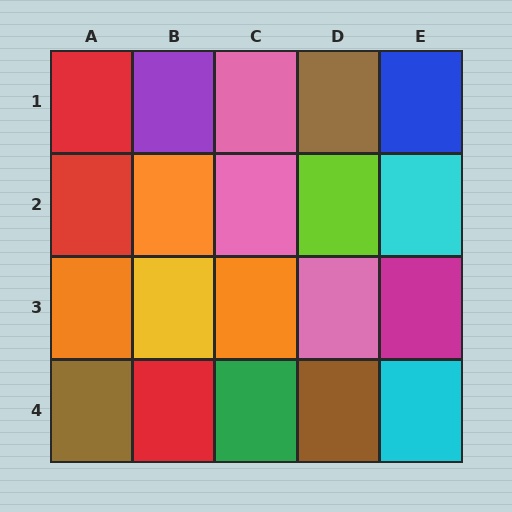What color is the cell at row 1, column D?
Brown.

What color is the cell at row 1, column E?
Blue.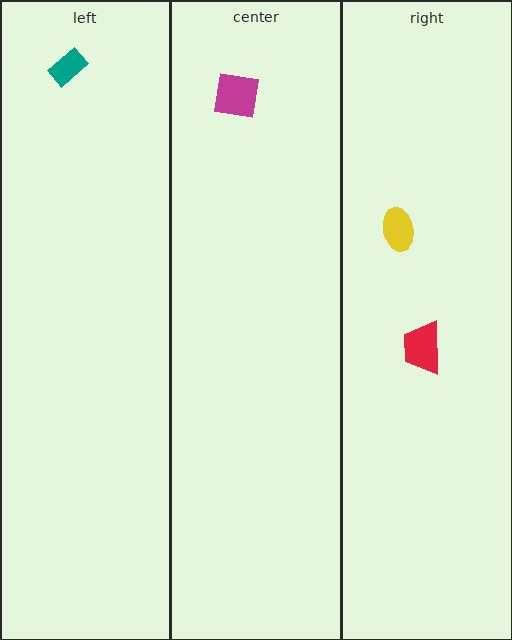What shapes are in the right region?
The red trapezoid, the yellow ellipse.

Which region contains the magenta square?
The center region.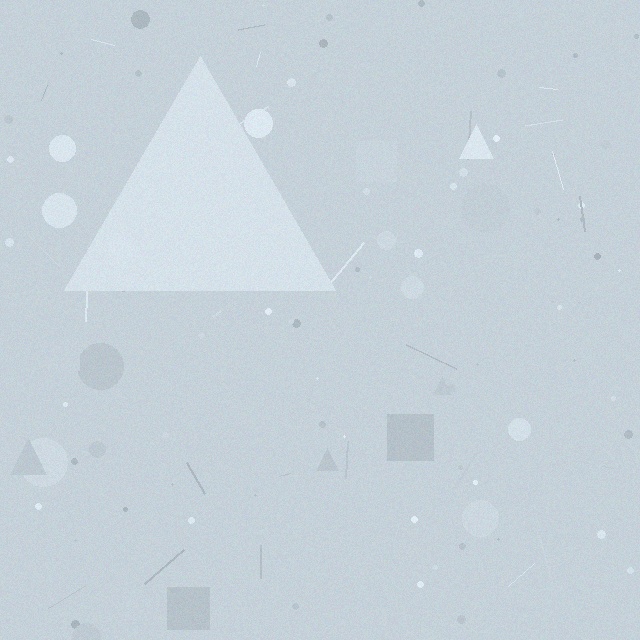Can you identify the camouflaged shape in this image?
The camouflaged shape is a triangle.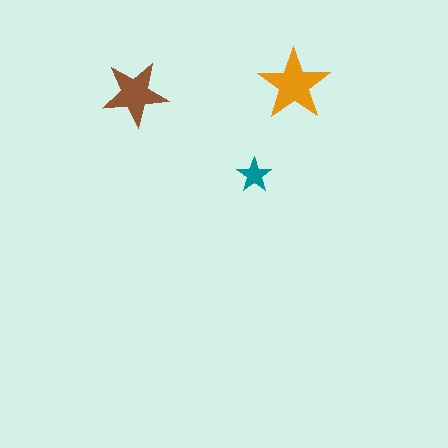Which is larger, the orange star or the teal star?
The orange one.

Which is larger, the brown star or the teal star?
The brown one.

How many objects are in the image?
There are 3 objects in the image.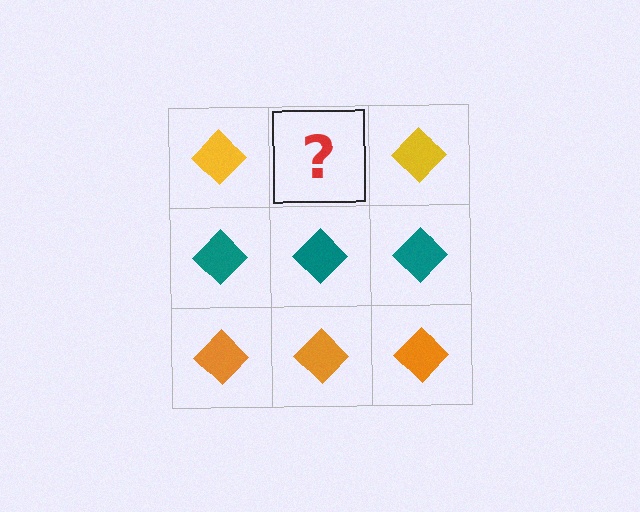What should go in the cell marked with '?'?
The missing cell should contain a yellow diamond.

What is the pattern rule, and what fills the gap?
The rule is that each row has a consistent color. The gap should be filled with a yellow diamond.